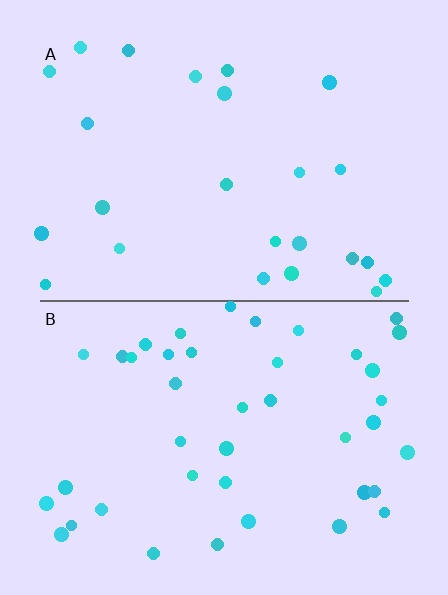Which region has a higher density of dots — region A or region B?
B (the bottom).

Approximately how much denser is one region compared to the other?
Approximately 1.7× — region B over region A.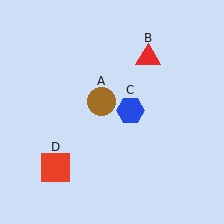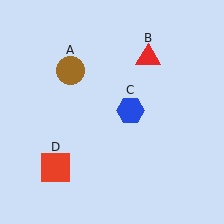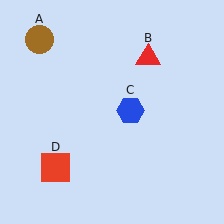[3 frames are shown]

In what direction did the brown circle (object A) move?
The brown circle (object A) moved up and to the left.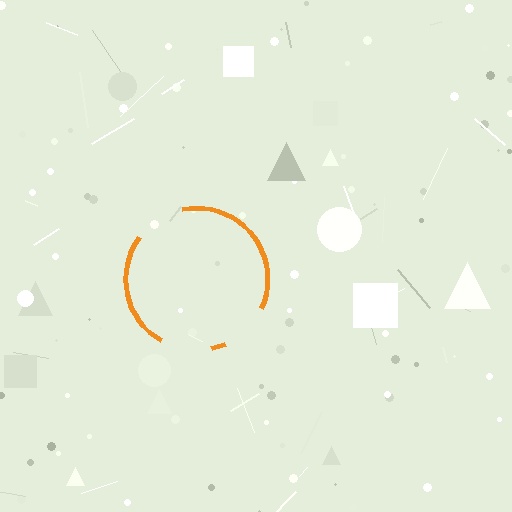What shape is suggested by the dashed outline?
The dashed outline suggests a circle.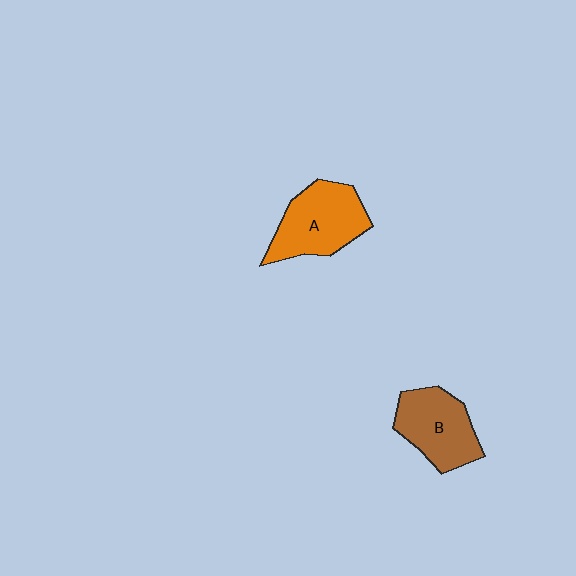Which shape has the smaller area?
Shape B (brown).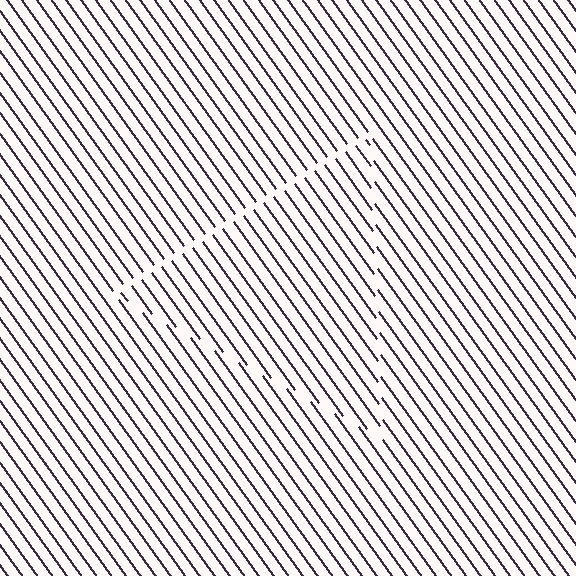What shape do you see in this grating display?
An illusory triangle. The interior of the shape contains the same grating, shifted by half a period — the contour is defined by the phase discontinuity where line-ends from the inner and outer gratings abut.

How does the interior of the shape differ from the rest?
The interior of the shape contains the same grating, shifted by half a period — the contour is defined by the phase discontinuity where line-ends from the inner and outer gratings abut.